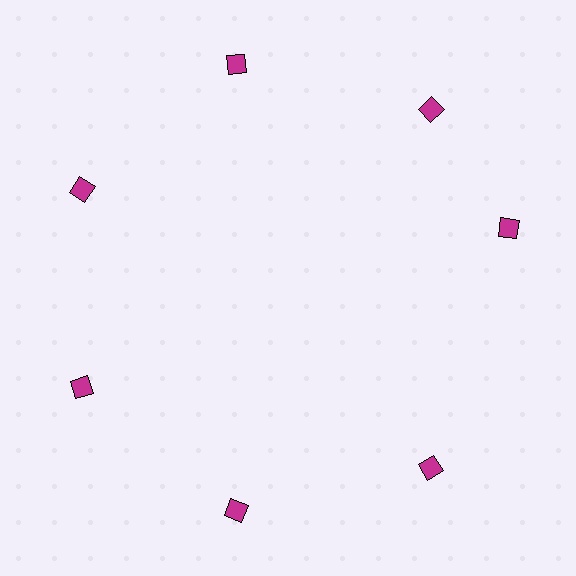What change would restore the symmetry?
The symmetry would be restored by rotating it back into even spacing with its neighbors so that all 7 diamonds sit at equal angles and equal distance from the center.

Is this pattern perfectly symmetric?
No. The 7 magenta diamonds are arranged in a ring, but one element near the 3 o'clock position is rotated out of alignment along the ring, breaking the 7-fold rotational symmetry.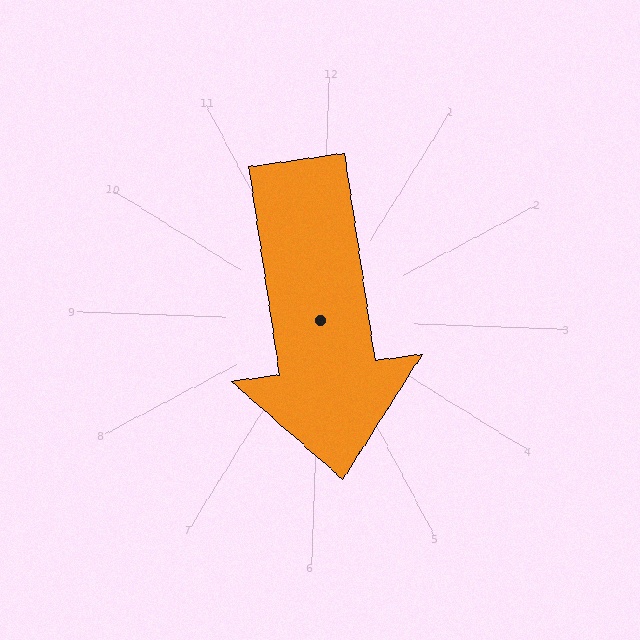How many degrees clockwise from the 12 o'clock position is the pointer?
Approximately 170 degrees.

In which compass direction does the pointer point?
South.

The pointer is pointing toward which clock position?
Roughly 6 o'clock.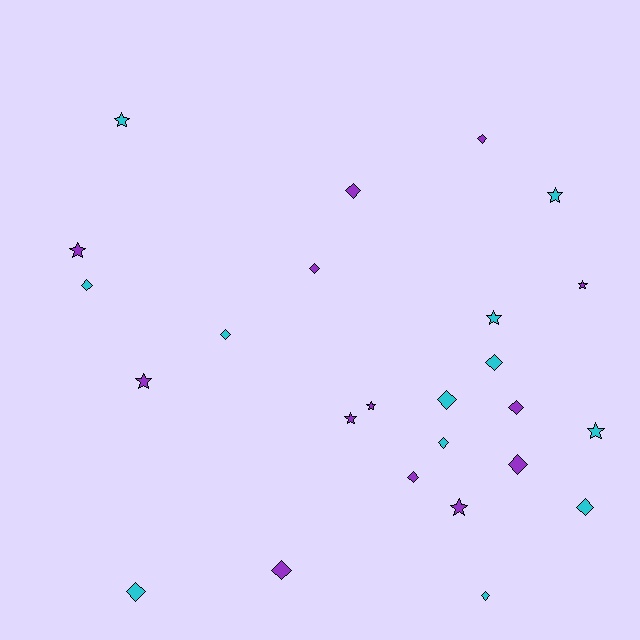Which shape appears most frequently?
Diamond, with 15 objects.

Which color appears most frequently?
Purple, with 13 objects.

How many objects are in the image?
There are 25 objects.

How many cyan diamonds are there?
There are 8 cyan diamonds.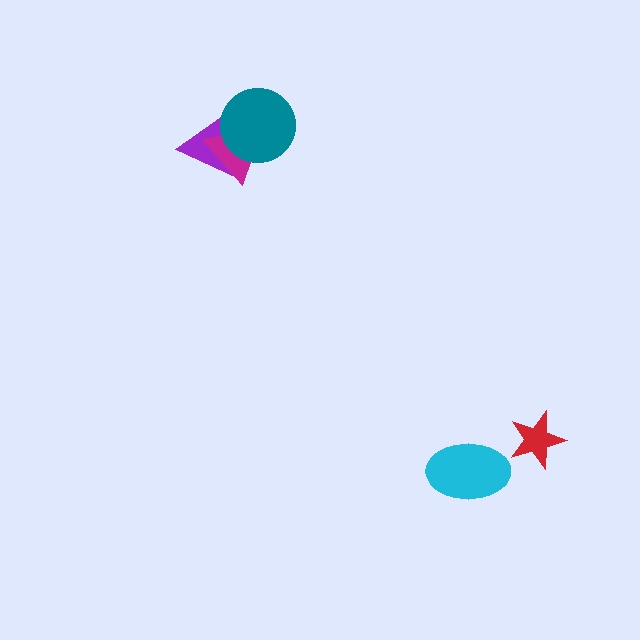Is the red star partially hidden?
No, no other shape covers it.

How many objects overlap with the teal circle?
2 objects overlap with the teal circle.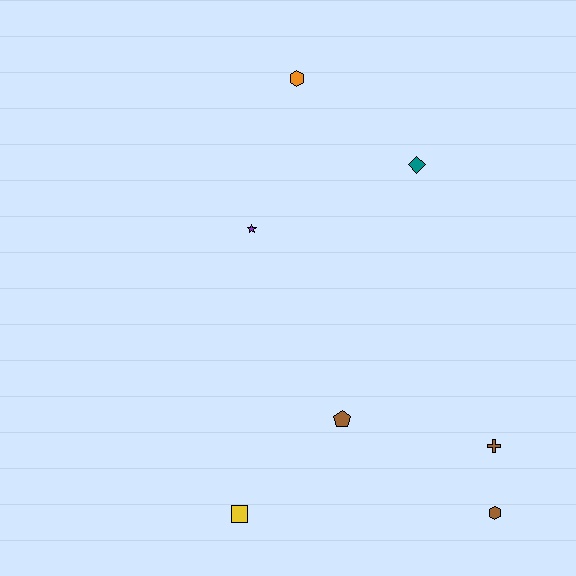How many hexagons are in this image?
There are 2 hexagons.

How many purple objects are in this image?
There is 1 purple object.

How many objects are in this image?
There are 7 objects.